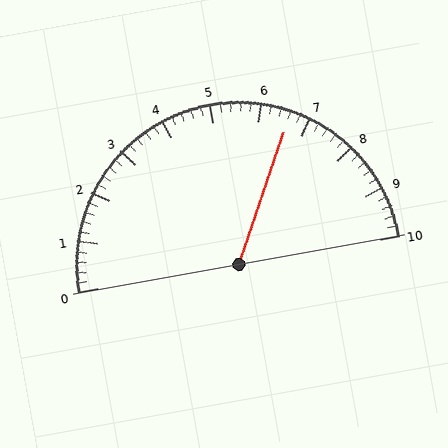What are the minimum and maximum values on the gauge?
The gauge ranges from 0 to 10.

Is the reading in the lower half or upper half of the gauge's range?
The reading is in the upper half of the range (0 to 10).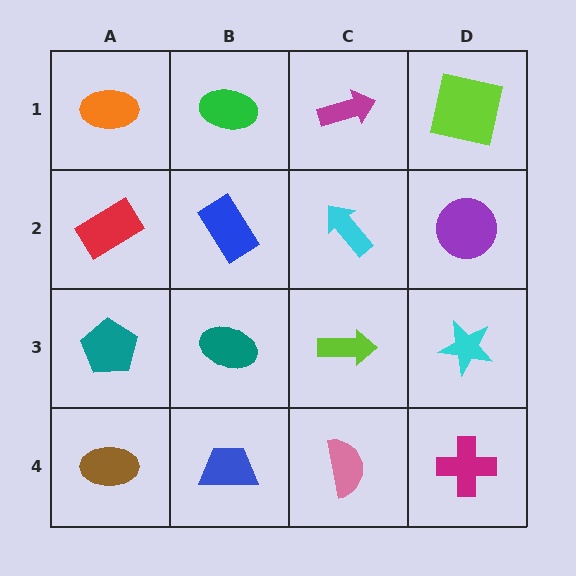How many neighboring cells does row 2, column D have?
3.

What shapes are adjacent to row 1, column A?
A red rectangle (row 2, column A), a green ellipse (row 1, column B).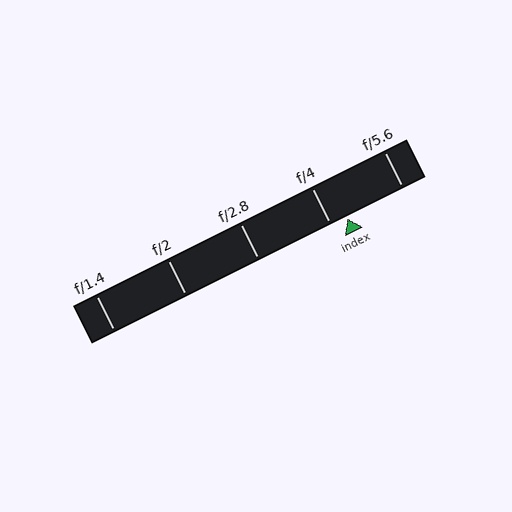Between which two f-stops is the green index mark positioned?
The index mark is between f/4 and f/5.6.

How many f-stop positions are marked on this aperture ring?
There are 5 f-stop positions marked.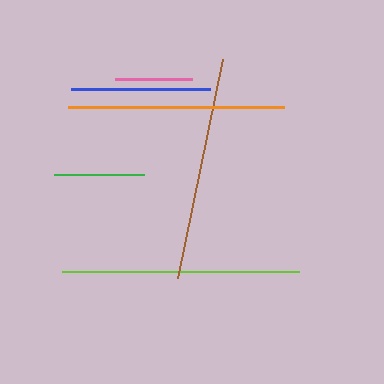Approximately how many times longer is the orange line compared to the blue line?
The orange line is approximately 1.6 times the length of the blue line.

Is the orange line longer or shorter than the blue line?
The orange line is longer than the blue line.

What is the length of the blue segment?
The blue segment is approximately 140 pixels long.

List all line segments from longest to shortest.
From longest to shortest: lime, brown, orange, blue, green, pink.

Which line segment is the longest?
The lime line is the longest at approximately 237 pixels.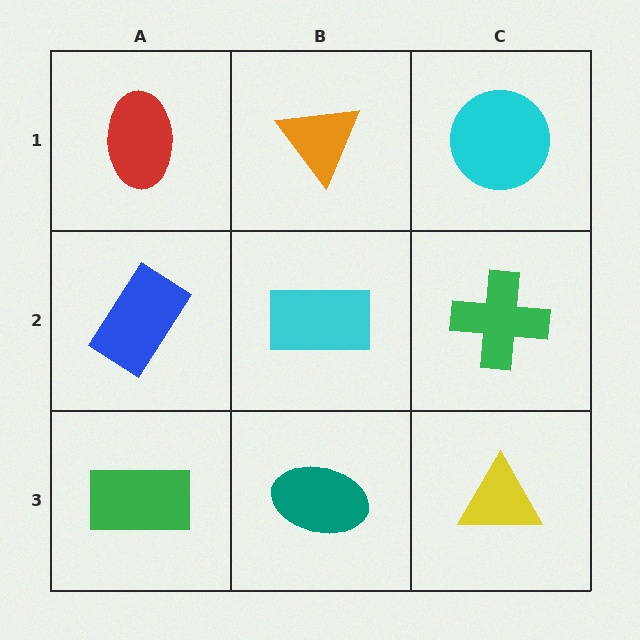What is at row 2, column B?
A cyan rectangle.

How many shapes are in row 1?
3 shapes.